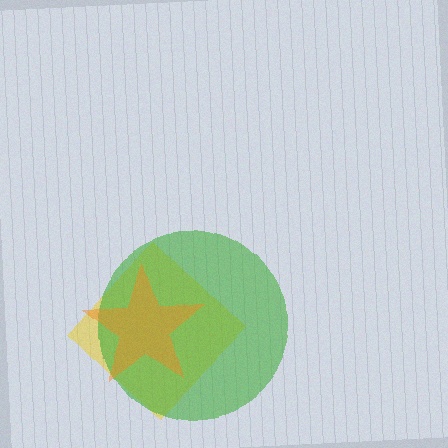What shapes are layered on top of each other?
The layered shapes are: a yellow diamond, a green circle, an orange star.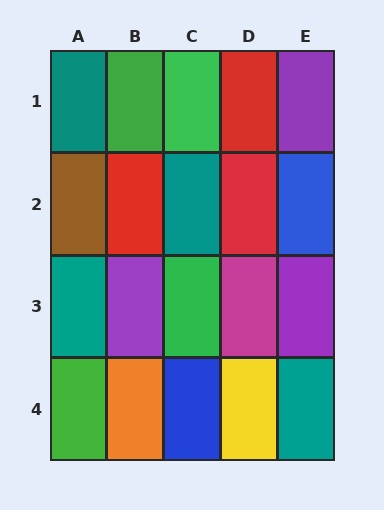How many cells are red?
3 cells are red.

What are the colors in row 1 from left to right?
Teal, green, green, red, purple.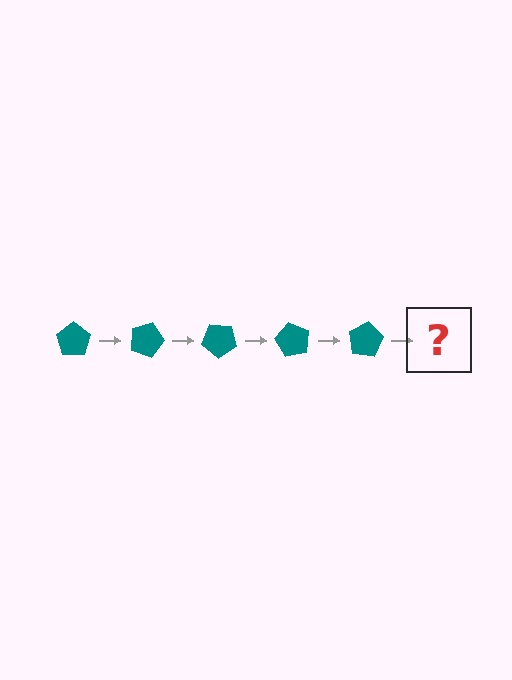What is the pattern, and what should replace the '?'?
The pattern is that the pentagon rotates 20 degrees each step. The '?' should be a teal pentagon rotated 100 degrees.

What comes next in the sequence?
The next element should be a teal pentagon rotated 100 degrees.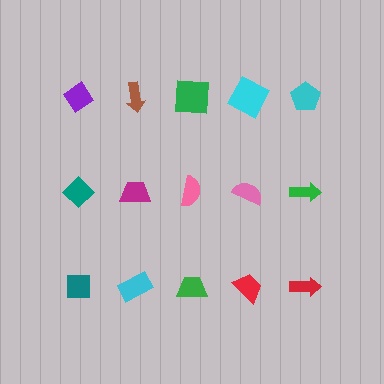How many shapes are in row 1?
5 shapes.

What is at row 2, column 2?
A magenta trapezoid.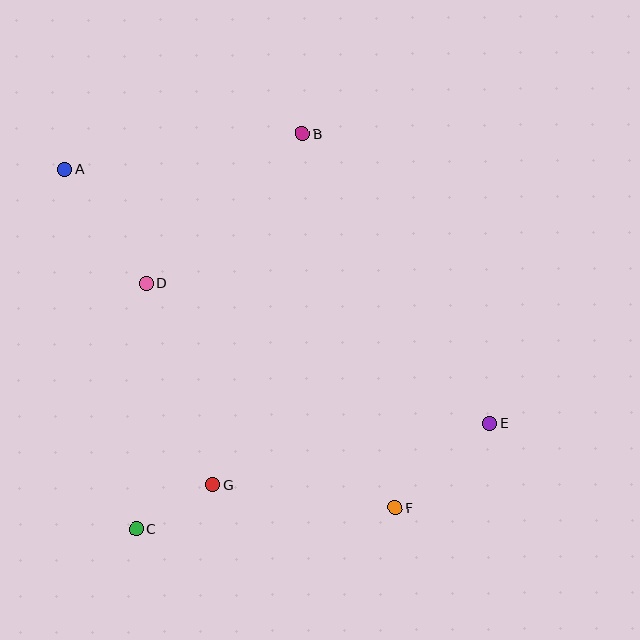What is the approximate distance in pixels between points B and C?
The distance between B and C is approximately 429 pixels.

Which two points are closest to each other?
Points C and G are closest to each other.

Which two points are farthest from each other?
Points A and E are farthest from each other.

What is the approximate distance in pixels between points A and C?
The distance between A and C is approximately 367 pixels.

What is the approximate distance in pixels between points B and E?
The distance between B and E is approximately 344 pixels.